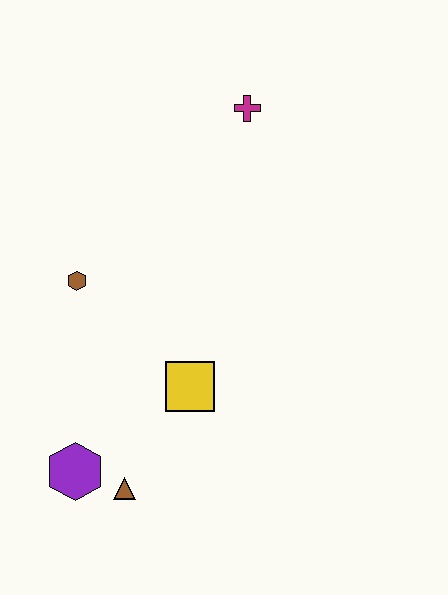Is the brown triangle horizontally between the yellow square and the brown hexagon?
Yes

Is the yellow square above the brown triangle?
Yes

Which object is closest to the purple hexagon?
The brown triangle is closest to the purple hexagon.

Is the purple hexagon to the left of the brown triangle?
Yes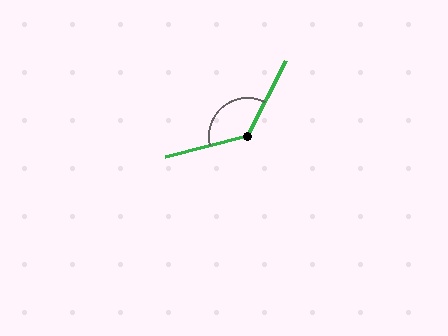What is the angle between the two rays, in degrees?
Approximately 131 degrees.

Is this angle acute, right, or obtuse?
It is obtuse.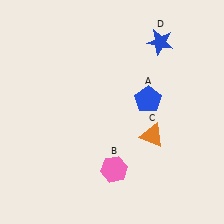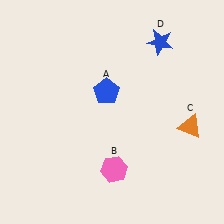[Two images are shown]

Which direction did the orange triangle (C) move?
The orange triangle (C) moved right.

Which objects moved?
The objects that moved are: the blue pentagon (A), the orange triangle (C).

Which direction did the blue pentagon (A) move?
The blue pentagon (A) moved left.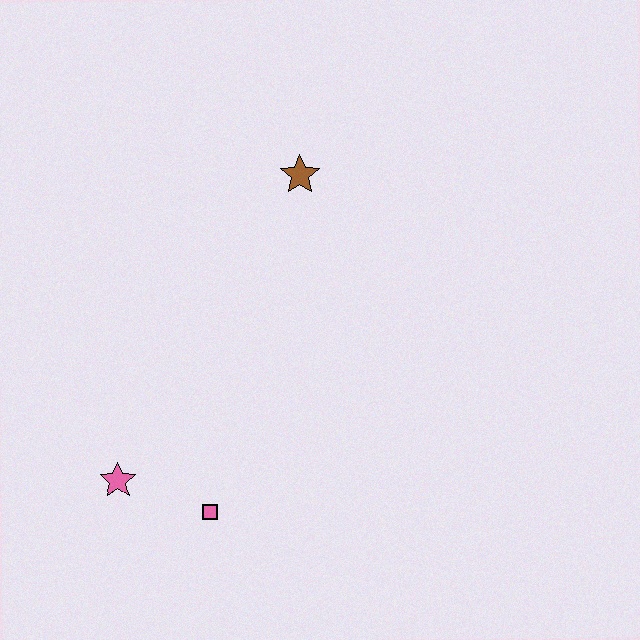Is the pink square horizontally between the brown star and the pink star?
Yes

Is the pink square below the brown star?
Yes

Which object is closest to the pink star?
The pink square is closest to the pink star.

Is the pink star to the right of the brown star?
No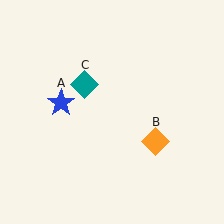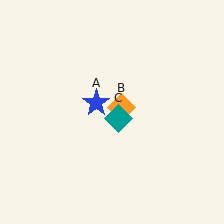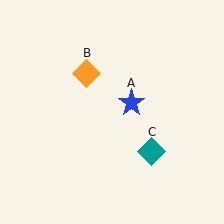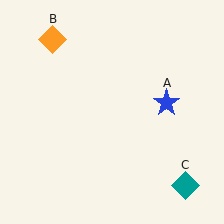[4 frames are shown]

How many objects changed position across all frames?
3 objects changed position: blue star (object A), orange diamond (object B), teal diamond (object C).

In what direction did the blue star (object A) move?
The blue star (object A) moved right.